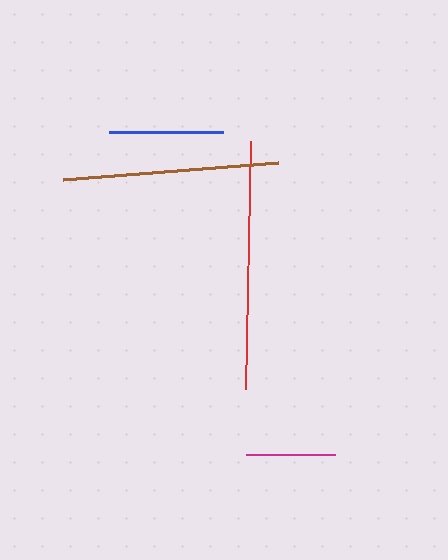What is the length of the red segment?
The red segment is approximately 247 pixels long.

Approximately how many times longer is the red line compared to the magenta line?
The red line is approximately 2.8 times the length of the magenta line.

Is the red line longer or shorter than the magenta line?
The red line is longer than the magenta line.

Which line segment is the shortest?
The magenta line is the shortest at approximately 89 pixels.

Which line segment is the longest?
The red line is the longest at approximately 247 pixels.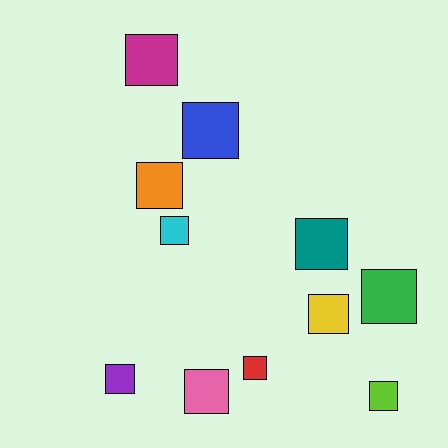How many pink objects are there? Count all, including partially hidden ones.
There is 1 pink object.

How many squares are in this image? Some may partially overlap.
There are 11 squares.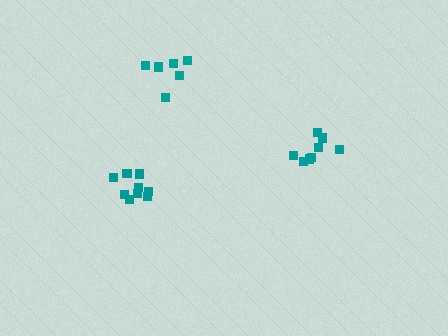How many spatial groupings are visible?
There are 3 spatial groupings.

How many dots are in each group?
Group 1: 6 dots, Group 2: 8 dots, Group 3: 9 dots (23 total).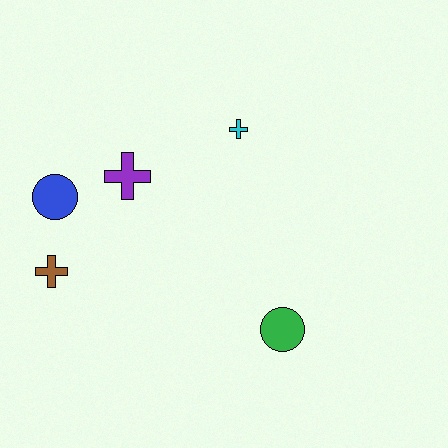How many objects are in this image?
There are 5 objects.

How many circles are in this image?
There are 2 circles.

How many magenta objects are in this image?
There are no magenta objects.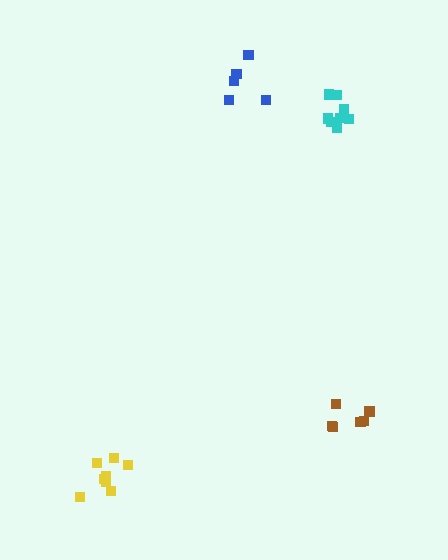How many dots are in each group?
Group 1: 8 dots, Group 2: 5 dots, Group 3: 6 dots, Group 4: 9 dots (28 total).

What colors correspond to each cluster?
The clusters are colored: yellow, blue, brown, cyan.